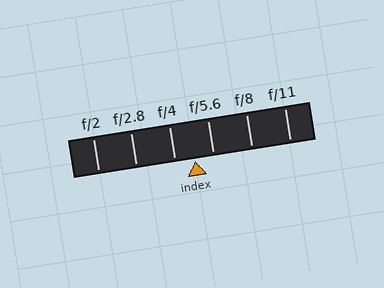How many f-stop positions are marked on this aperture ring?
There are 6 f-stop positions marked.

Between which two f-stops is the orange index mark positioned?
The index mark is between f/4 and f/5.6.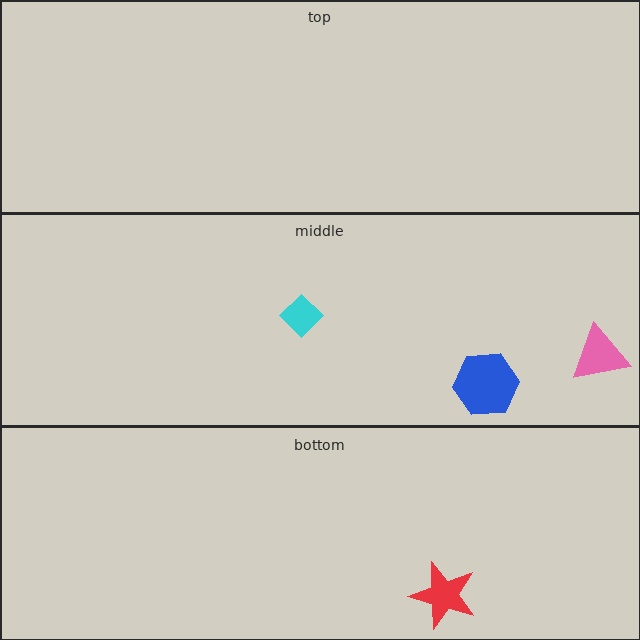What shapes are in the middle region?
The pink triangle, the cyan diamond, the blue hexagon.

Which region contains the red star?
The bottom region.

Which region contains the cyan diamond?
The middle region.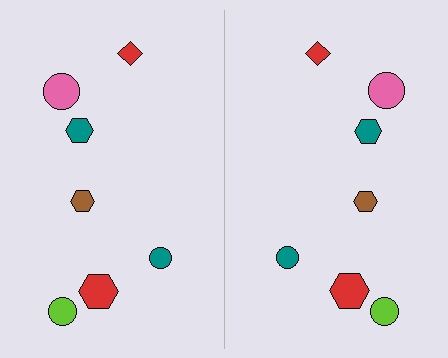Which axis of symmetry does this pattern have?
The pattern has a vertical axis of symmetry running through the center of the image.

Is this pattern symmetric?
Yes, this pattern has bilateral (reflection) symmetry.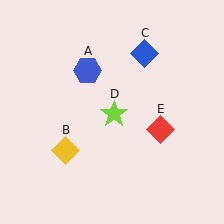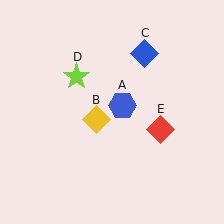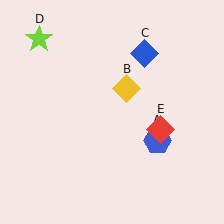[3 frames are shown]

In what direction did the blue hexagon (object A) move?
The blue hexagon (object A) moved down and to the right.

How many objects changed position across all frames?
3 objects changed position: blue hexagon (object A), yellow diamond (object B), lime star (object D).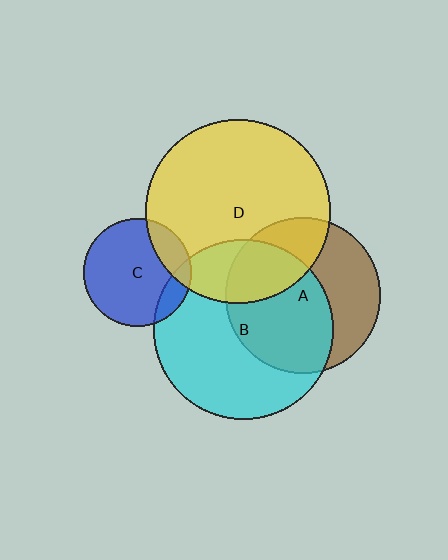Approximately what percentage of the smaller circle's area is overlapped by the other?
Approximately 20%.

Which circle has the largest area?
Circle D (yellow).